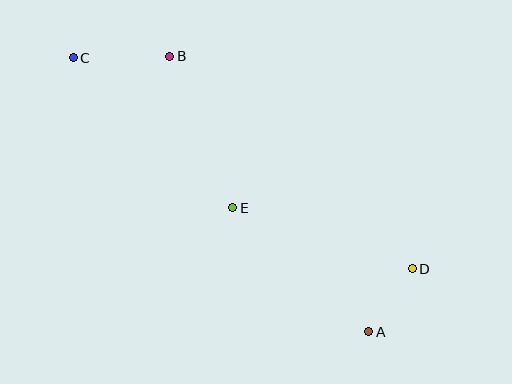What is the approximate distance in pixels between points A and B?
The distance between A and B is approximately 340 pixels.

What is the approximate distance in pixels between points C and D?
The distance between C and D is approximately 399 pixels.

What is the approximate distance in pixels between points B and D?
The distance between B and D is approximately 322 pixels.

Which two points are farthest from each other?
Points A and C are farthest from each other.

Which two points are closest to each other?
Points A and D are closest to each other.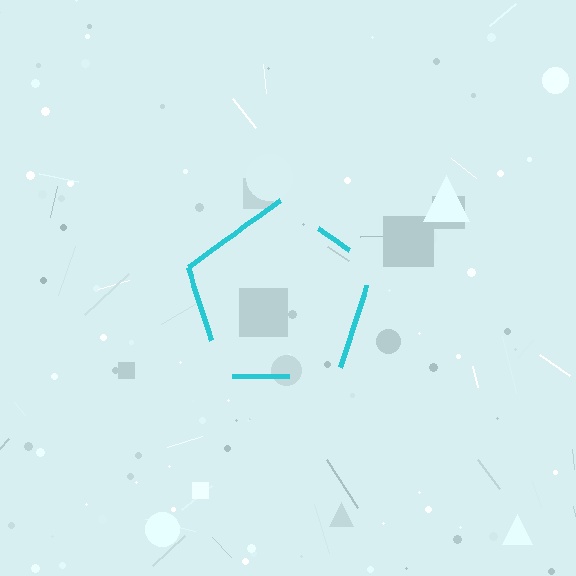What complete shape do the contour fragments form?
The contour fragments form a pentagon.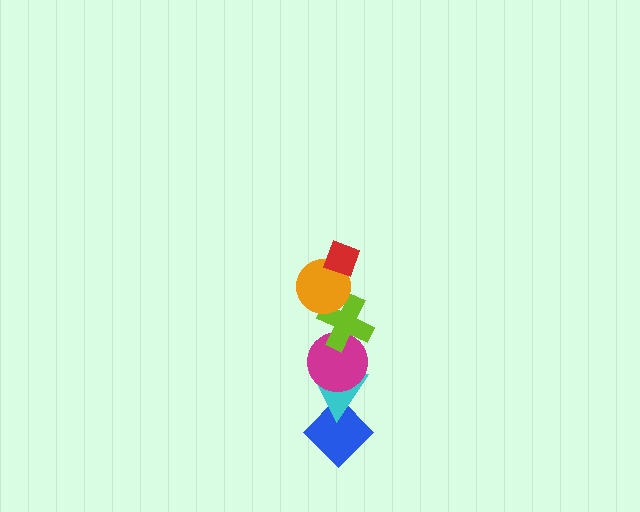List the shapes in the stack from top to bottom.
From top to bottom: the red diamond, the orange circle, the lime cross, the magenta circle, the cyan triangle, the blue diamond.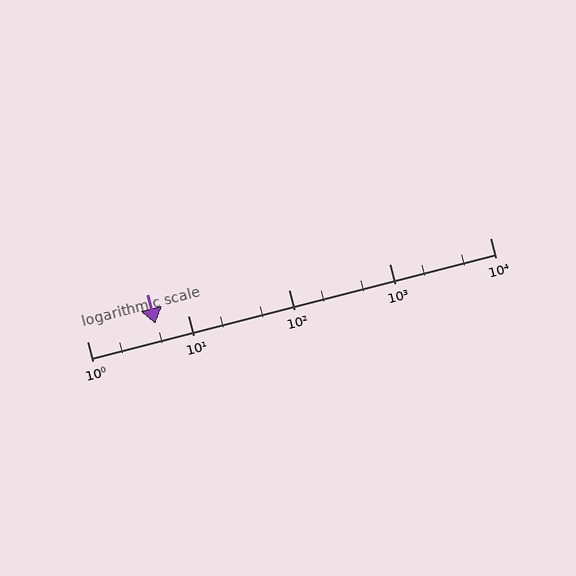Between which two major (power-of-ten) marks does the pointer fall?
The pointer is between 1 and 10.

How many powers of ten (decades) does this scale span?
The scale spans 4 decades, from 1 to 10000.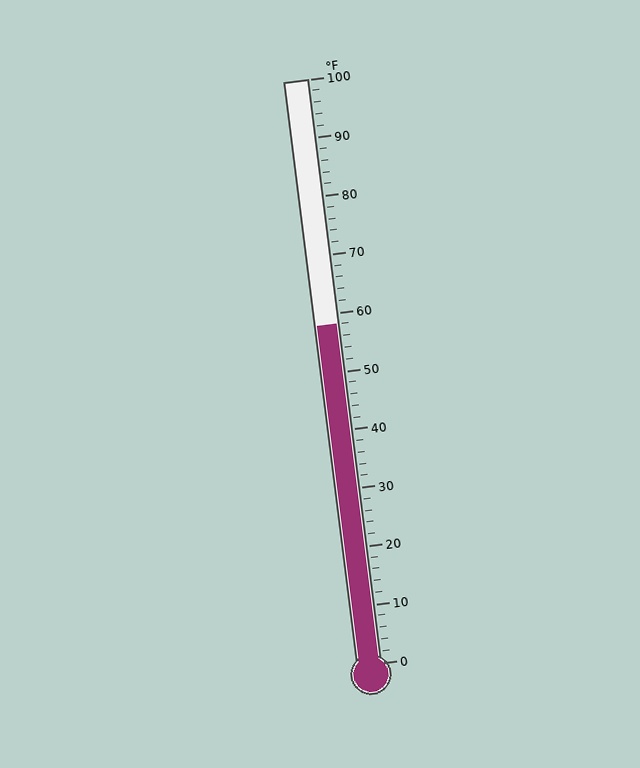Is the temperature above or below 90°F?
The temperature is below 90°F.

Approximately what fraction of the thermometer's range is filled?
The thermometer is filled to approximately 60% of its range.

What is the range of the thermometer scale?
The thermometer scale ranges from 0°F to 100°F.